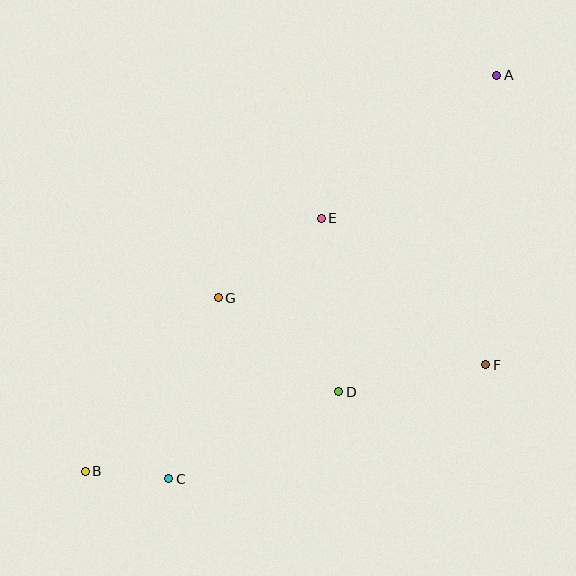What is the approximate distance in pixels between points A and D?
The distance between A and D is approximately 354 pixels.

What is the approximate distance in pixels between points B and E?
The distance between B and E is approximately 346 pixels.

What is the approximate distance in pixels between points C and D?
The distance between C and D is approximately 191 pixels.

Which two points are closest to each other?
Points B and C are closest to each other.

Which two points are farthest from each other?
Points A and B are farthest from each other.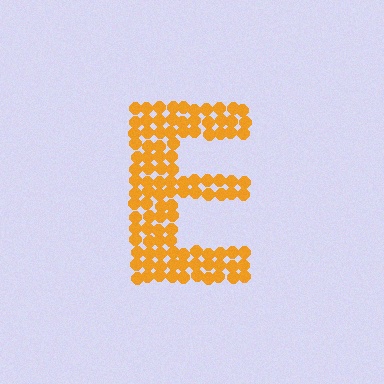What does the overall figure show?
The overall figure shows the letter E.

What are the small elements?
The small elements are circles.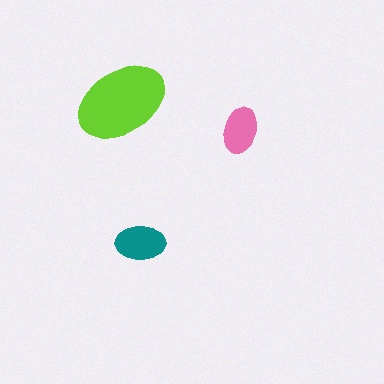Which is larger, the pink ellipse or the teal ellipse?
The teal one.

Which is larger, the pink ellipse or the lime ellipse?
The lime one.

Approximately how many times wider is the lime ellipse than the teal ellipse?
About 2 times wider.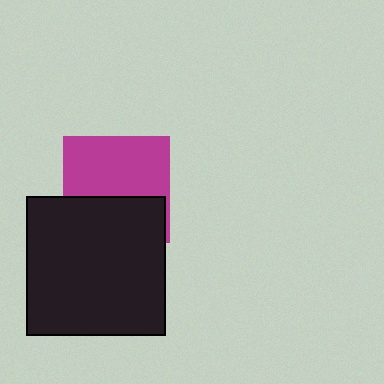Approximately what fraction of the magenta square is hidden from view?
Roughly 43% of the magenta square is hidden behind the black square.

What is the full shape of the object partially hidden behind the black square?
The partially hidden object is a magenta square.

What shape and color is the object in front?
The object in front is a black square.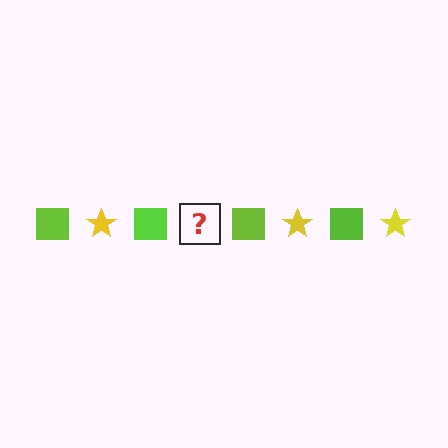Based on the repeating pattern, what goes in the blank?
The blank should be a yellow star.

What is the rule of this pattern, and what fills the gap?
The rule is that the pattern alternates between lime square and yellow star. The gap should be filled with a yellow star.